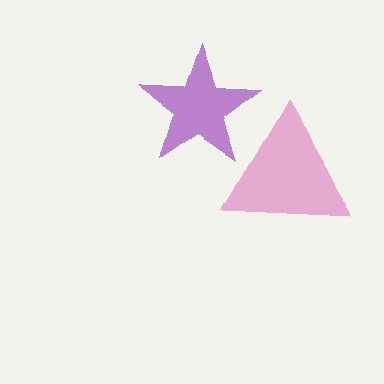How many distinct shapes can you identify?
There are 2 distinct shapes: a purple star, a pink triangle.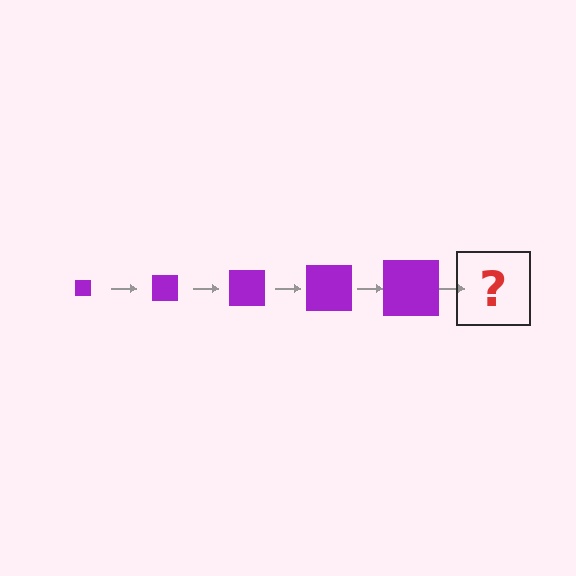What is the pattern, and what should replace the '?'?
The pattern is that the square gets progressively larger each step. The '?' should be a purple square, larger than the previous one.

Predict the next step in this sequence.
The next step is a purple square, larger than the previous one.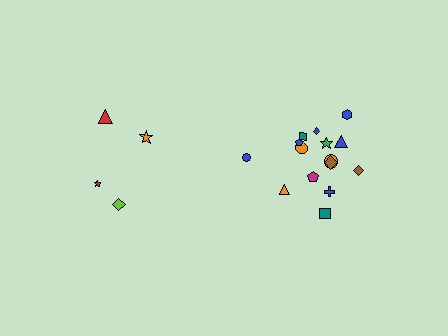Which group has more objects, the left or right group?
The right group.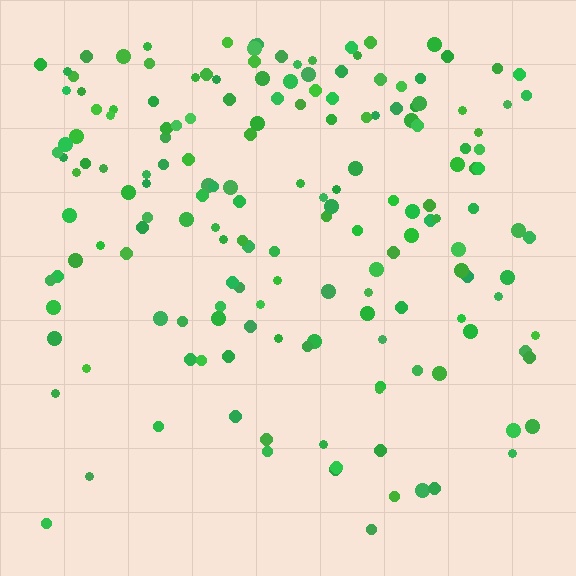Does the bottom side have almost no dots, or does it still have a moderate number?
Still a moderate number, just noticeably fewer than the top.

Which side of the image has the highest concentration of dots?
The top.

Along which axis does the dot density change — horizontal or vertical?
Vertical.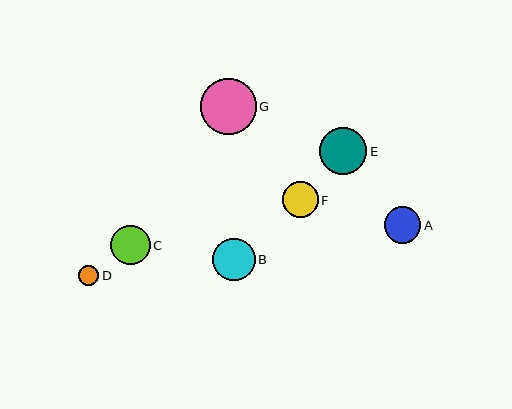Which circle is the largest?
Circle G is the largest with a size of approximately 56 pixels.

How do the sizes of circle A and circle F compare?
Circle A and circle F are approximately the same size.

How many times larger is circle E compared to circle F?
Circle E is approximately 1.3 times the size of circle F.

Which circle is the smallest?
Circle D is the smallest with a size of approximately 20 pixels.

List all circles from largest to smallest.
From largest to smallest: G, E, B, C, A, F, D.